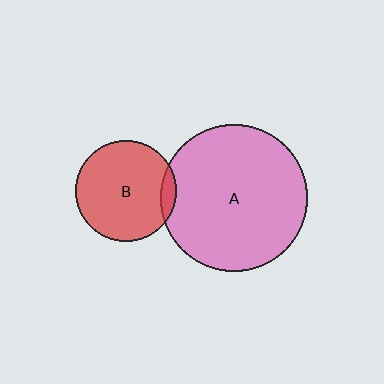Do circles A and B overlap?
Yes.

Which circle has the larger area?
Circle A (pink).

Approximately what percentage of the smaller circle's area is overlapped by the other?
Approximately 5%.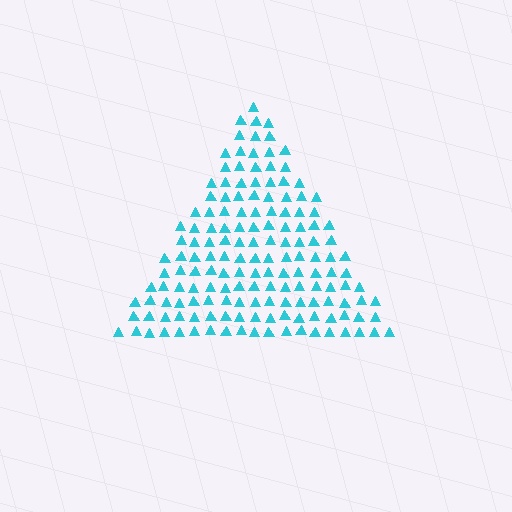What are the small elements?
The small elements are triangles.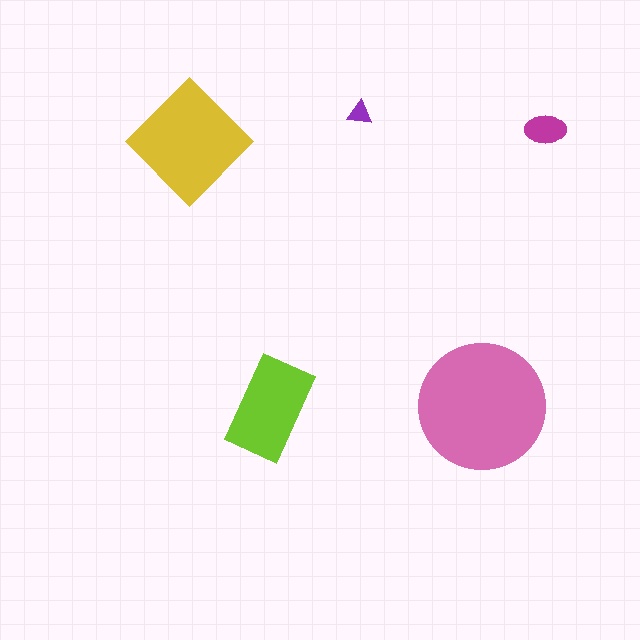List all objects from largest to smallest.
The pink circle, the yellow diamond, the lime rectangle, the magenta ellipse, the purple triangle.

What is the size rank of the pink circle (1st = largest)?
1st.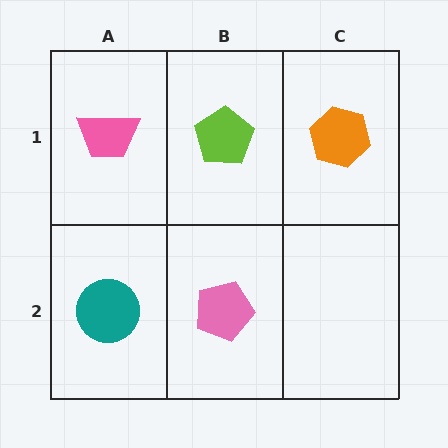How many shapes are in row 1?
3 shapes.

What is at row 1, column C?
An orange hexagon.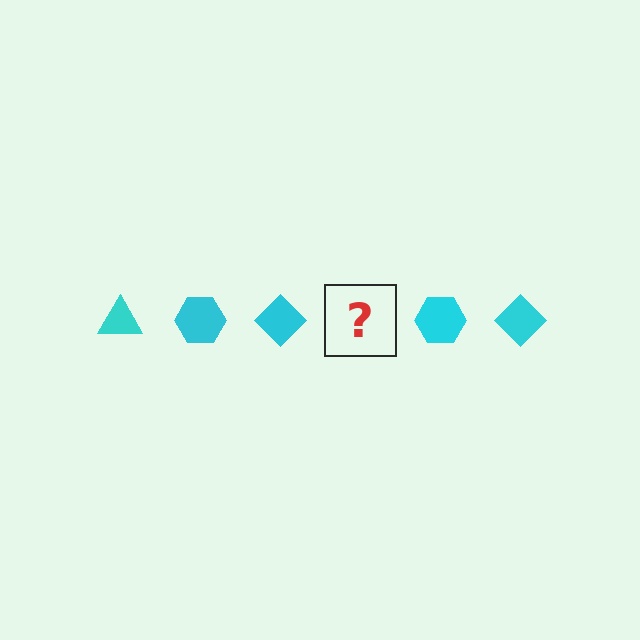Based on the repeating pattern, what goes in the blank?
The blank should be a cyan triangle.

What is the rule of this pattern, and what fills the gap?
The rule is that the pattern cycles through triangle, hexagon, diamond shapes in cyan. The gap should be filled with a cyan triangle.